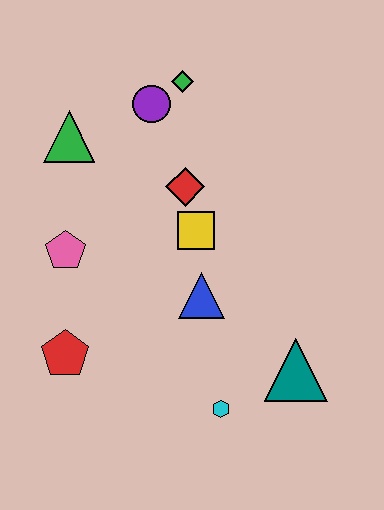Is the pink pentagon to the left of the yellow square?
Yes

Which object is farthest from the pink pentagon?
The teal triangle is farthest from the pink pentagon.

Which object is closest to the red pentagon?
The pink pentagon is closest to the red pentagon.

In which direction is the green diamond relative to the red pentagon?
The green diamond is above the red pentagon.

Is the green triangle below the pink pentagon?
No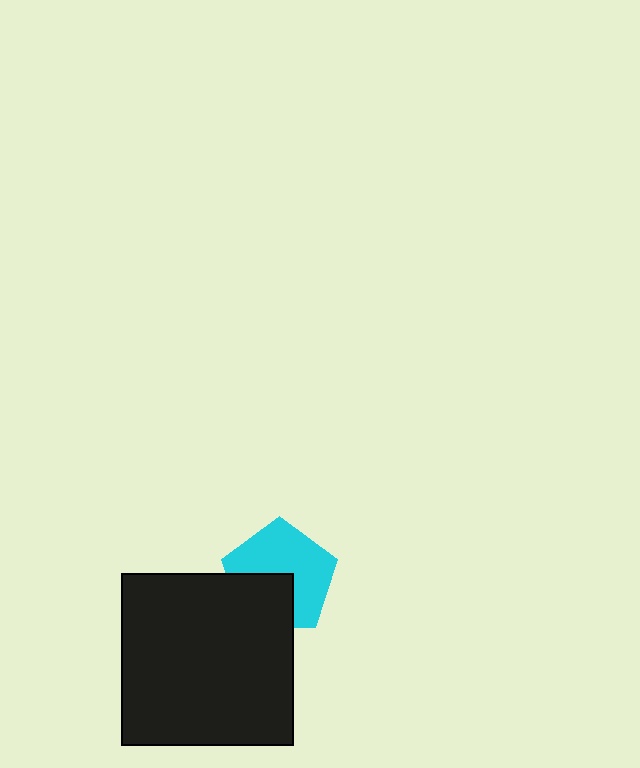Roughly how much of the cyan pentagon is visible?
About half of it is visible (roughly 65%).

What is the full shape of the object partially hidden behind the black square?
The partially hidden object is a cyan pentagon.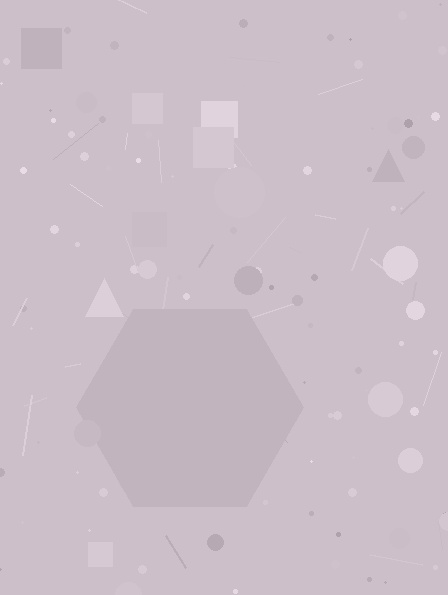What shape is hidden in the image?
A hexagon is hidden in the image.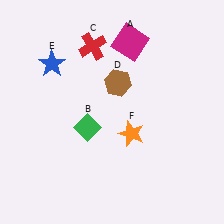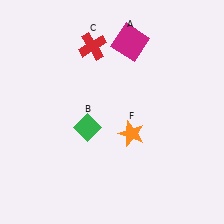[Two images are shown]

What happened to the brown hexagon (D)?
The brown hexagon (D) was removed in Image 2. It was in the top-right area of Image 1.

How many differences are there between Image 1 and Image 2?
There are 2 differences between the two images.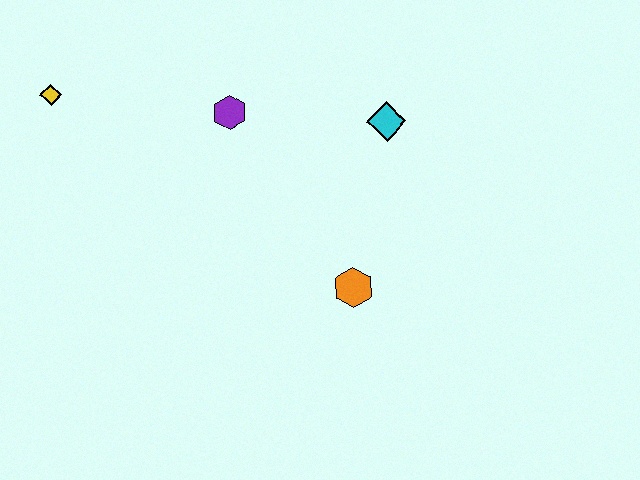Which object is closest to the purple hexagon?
The cyan diamond is closest to the purple hexagon.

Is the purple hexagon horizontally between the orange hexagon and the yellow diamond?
Yes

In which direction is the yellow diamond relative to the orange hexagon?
The yellow diamond is to the left of the orange hexagon.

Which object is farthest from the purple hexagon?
The orange hexagon is farthest from the purple hexagon.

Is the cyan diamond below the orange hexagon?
No